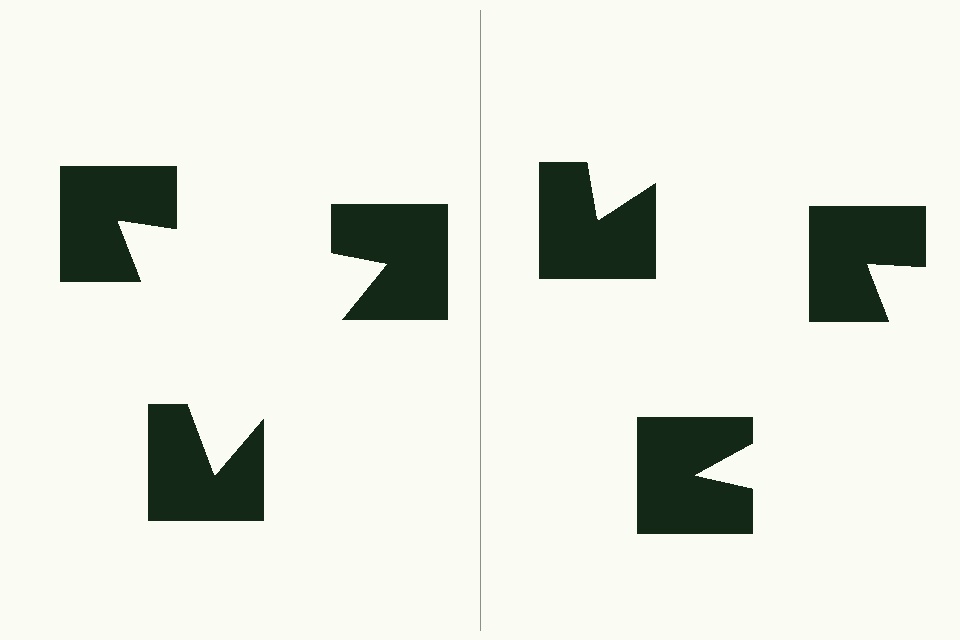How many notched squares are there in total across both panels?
6 — 3 on each side.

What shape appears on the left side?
An illusory triangle.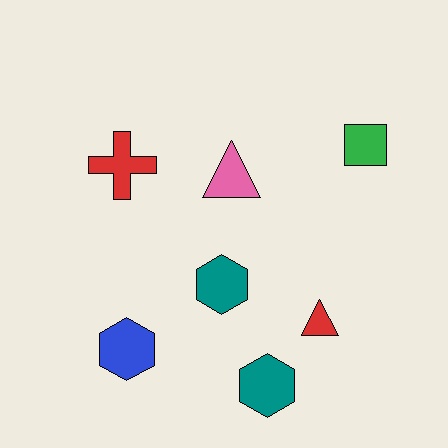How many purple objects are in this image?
There are no purple objects.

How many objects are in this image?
There are 7 objects.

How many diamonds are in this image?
There are no diamonds.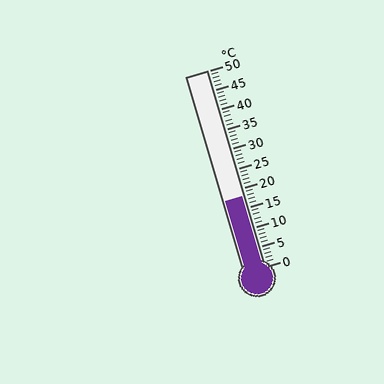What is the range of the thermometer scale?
The thermometer scale ranges from 0°C to 50°C.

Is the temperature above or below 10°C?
The temperature is above 10°C.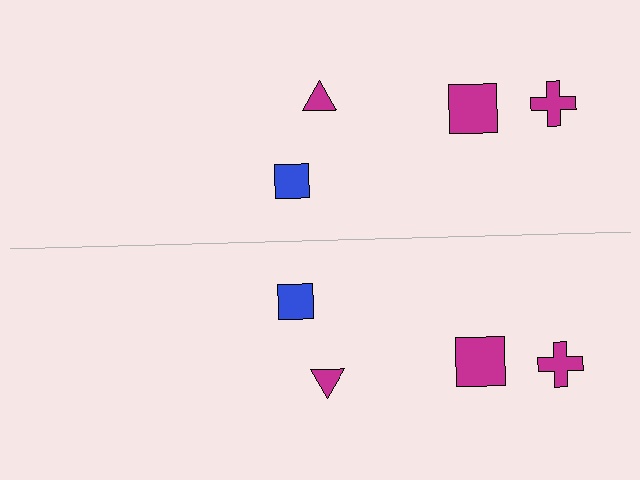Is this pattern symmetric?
Yes, this pattern has bilateral (reflection) symmetry.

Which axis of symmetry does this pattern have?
The pattern has a horizontal axis of symmetry running through the center of the image.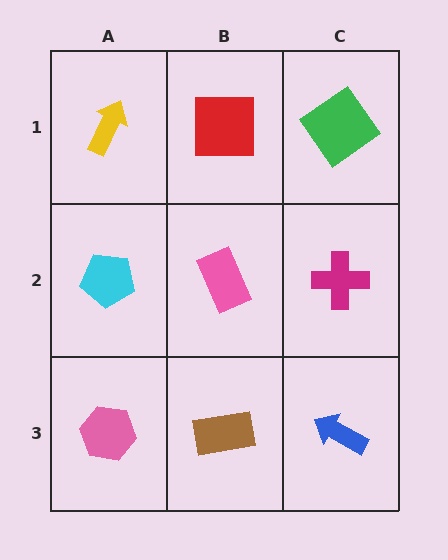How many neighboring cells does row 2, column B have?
4.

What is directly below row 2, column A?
A pink hexagon.